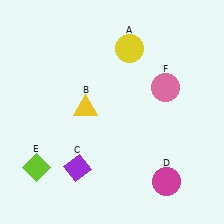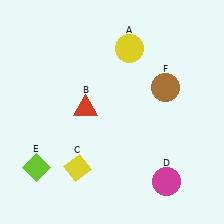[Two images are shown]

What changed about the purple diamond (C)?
In Image 1, C is purple. In Image 2, it changed to yellow.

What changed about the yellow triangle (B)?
In Image 1, B is yellow. In Image 2, it changed to red.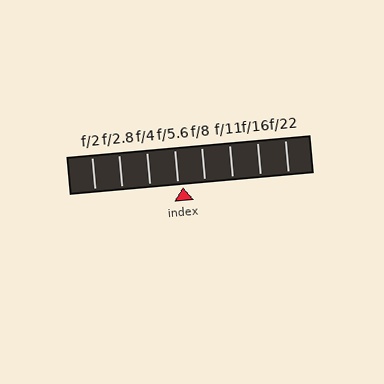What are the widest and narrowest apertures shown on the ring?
The widest aperture shown is f/2 and the narrowest is f/22.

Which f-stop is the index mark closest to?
The index mark is closest to f/5.6.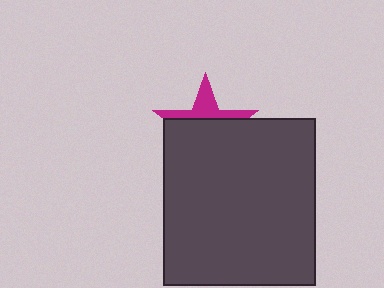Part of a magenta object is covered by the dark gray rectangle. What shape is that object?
It is a star.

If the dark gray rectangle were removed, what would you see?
You would see the complete magenta star.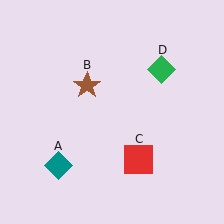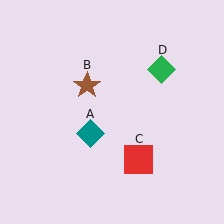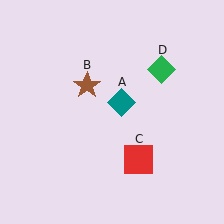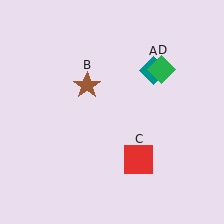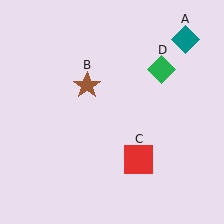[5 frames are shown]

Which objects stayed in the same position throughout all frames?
Brown star (object B) and red square (object C) and green diamond (object D) remained stationary.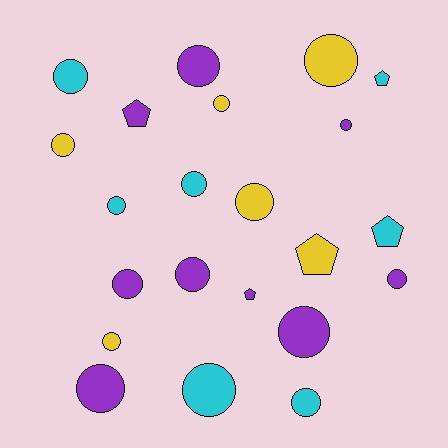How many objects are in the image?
There are 22 objects.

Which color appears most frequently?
Purple, with 9 objects.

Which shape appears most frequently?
Circle, with 17 objects.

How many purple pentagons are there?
There are 2 purple pentagons.